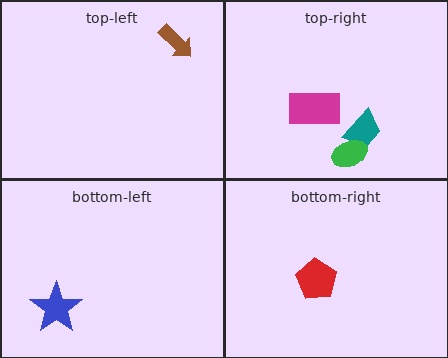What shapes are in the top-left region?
The brown arrow.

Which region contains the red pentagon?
The bottom-right region.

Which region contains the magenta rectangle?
The top-right region.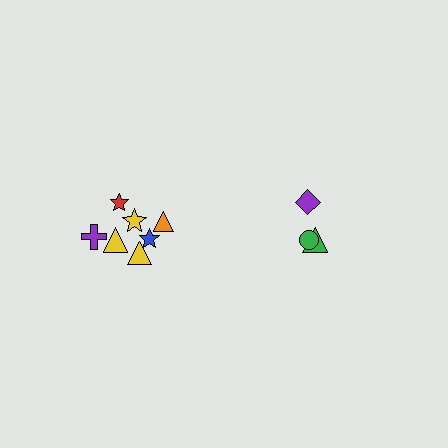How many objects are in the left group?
There are 7 objects.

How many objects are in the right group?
There are 3 objects.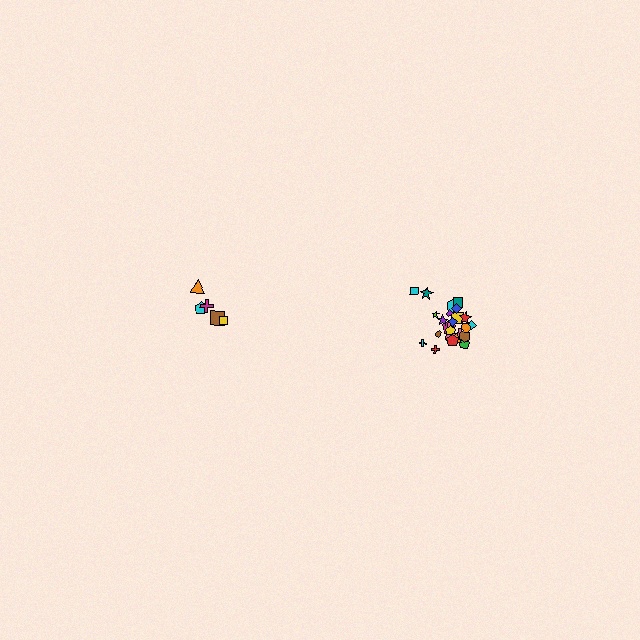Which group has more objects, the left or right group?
The right group.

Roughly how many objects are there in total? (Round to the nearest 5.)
Roughly 30 objects in total.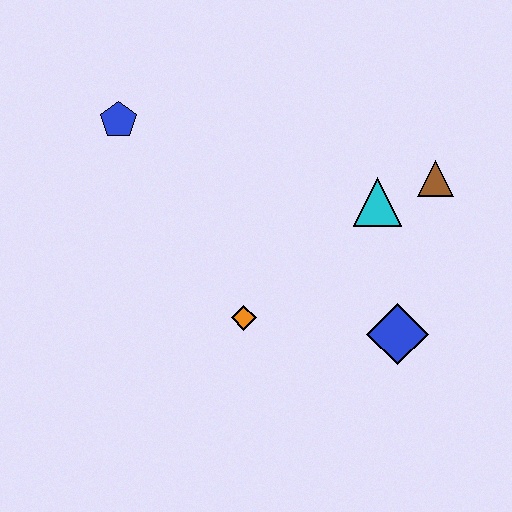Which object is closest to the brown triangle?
The cyan triangle is closest to the brown triangle.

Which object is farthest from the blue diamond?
The blue pentagon is farthest from the blue diamond.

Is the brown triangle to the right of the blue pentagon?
Yes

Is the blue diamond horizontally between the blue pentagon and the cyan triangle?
No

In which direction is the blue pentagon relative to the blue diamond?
The blue pentagon is to the left of the blue diamond.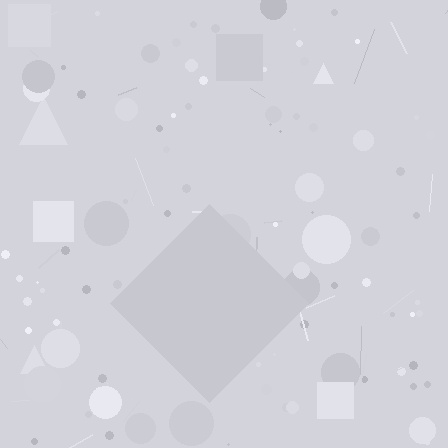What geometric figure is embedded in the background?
A diamond is embedded in the background.